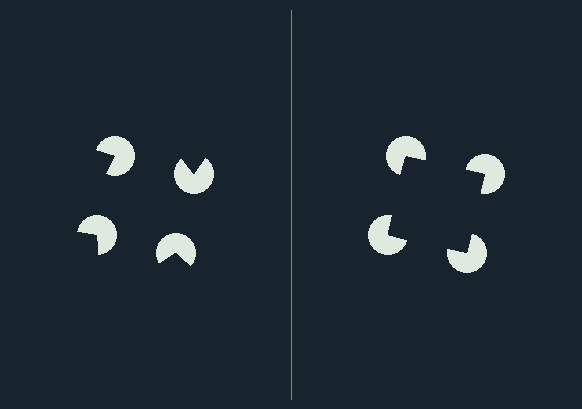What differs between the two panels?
The pac-man discs are positioned identically on both sides; only the wedge orientations differ. On the right they align to a square; on the left they are misaligned.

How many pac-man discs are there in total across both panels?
8 — 4 on each side.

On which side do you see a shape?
An illusory square appears on the right side. On the left side the wedge cuts are rotated, so no coherent shape forms.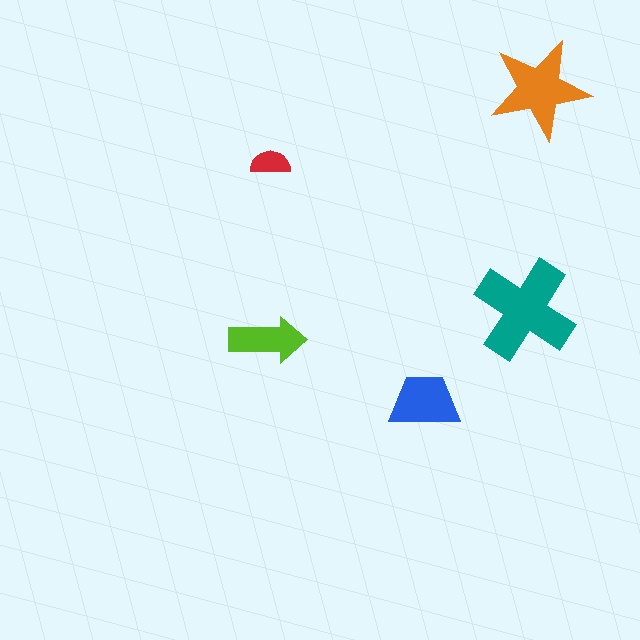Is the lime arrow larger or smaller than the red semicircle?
Larger.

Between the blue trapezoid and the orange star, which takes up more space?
The orange star.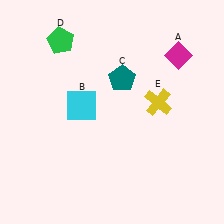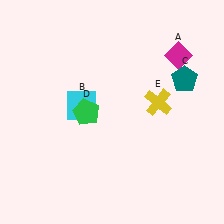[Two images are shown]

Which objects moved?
The objects that moved are: the teal pentagon (C), the green pentagon (D).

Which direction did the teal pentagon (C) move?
The teal pentagon (C) moved right.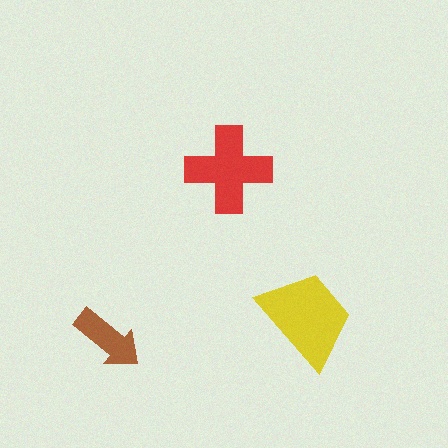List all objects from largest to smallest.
The yellow trapezoid, the red cross, the brown arrow.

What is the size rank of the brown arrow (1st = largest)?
3rd.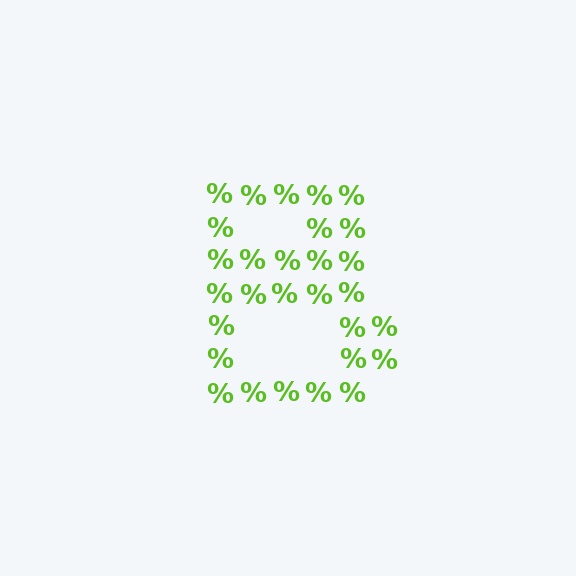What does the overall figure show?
The overall figure shows the letter B.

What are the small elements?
The small elements are percent signs.